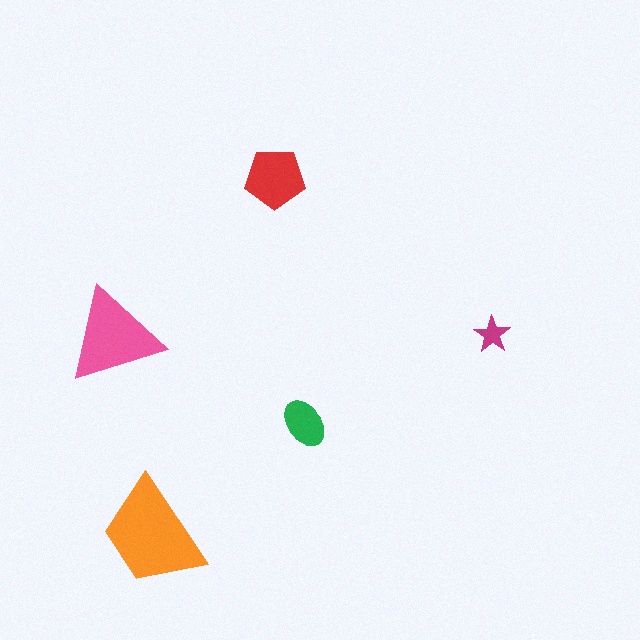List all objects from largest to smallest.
The orange trapezoid, the pink triangle, the red pentagon, the green ellipse, the magenta star.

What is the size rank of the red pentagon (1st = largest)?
3rd.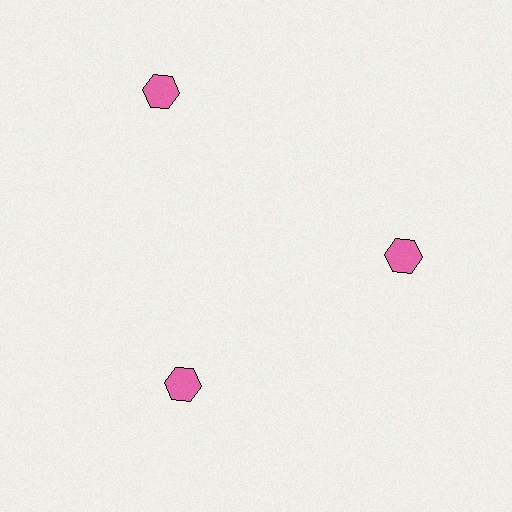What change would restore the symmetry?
The symmetry would be restored by moving it inward, back onto the ring so that all 3 hexagons sit at equal angles and equal distance from the center.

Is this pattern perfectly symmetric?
No. The 3 pink hexagons are arranged in a ring, but one element near the 11 o'clock position is pushed outward from the center, breaking the 3-fold rotational symmetry.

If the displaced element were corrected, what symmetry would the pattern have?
It would have 3-fold rotational symmetry — the pattern would map onto itself every 120 degrees.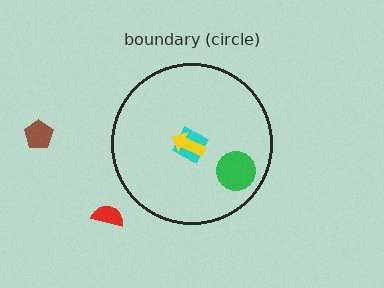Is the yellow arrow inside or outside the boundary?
Inside.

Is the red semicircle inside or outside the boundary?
Outside.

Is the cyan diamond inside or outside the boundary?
Inside.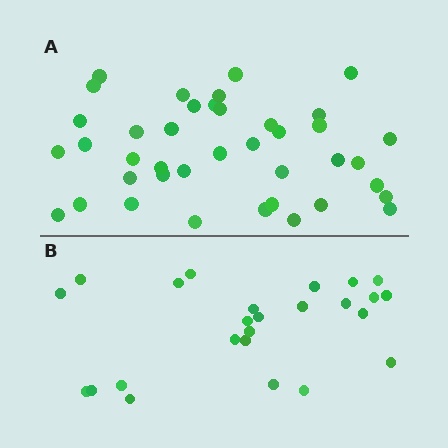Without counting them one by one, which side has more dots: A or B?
Region A (the top region) has more dots.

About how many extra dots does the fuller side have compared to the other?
Region A has approximately 15 more dots than region B.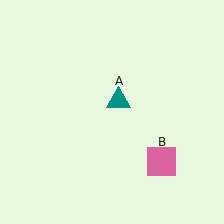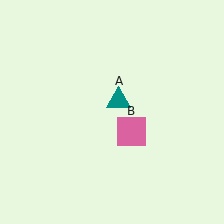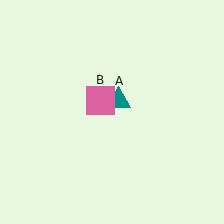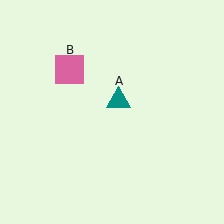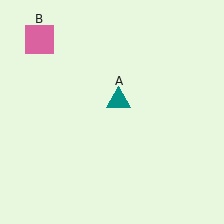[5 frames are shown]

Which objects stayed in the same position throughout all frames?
Teal triangle (object A) remained stationary.